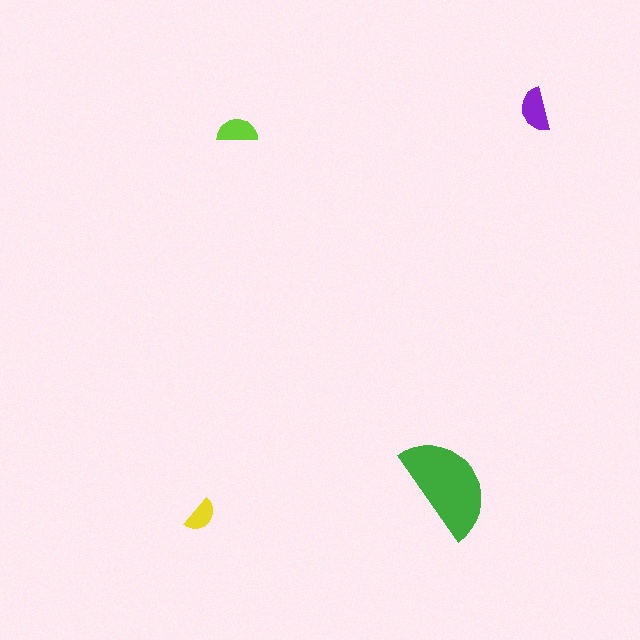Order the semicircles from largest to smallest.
the green one, the purple one, the lime one, the yellow one.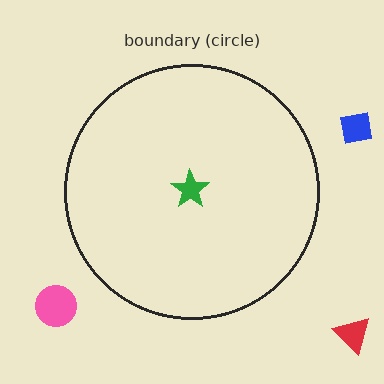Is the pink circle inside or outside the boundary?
Outside.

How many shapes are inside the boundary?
1 inside, 3 outside.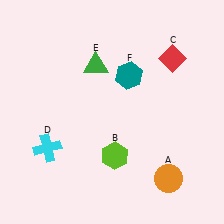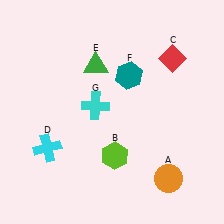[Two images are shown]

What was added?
A cyan cross (G) was added in Image 2.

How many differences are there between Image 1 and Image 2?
There is 1 difference between the two images.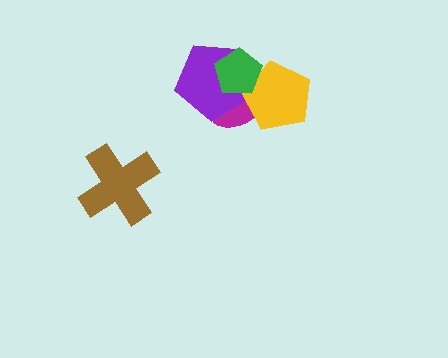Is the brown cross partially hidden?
No, no other shape covers it.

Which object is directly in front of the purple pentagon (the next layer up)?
The yellow pentagon is directly in front of the purple pentagon.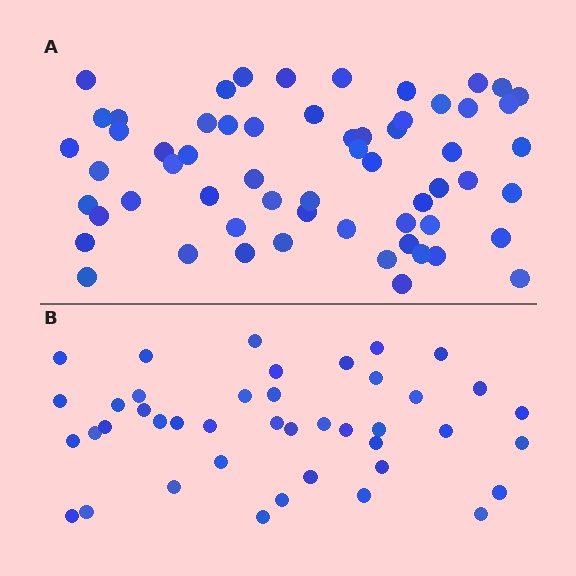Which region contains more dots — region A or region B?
Region A (the top region) has more dots.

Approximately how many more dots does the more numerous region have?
Region A has approximately 20 more dots than region B.